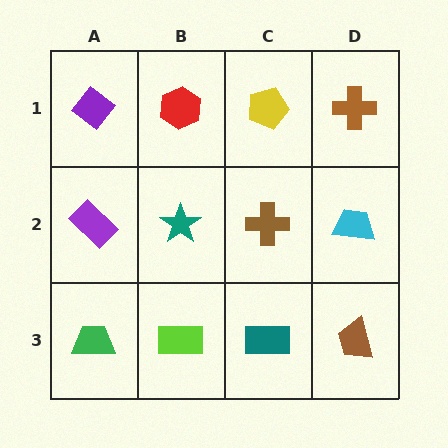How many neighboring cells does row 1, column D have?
2.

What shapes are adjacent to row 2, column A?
A purple diamond (row 1, column A), a green trapezoid (row 3, column A), a teal star (row 2, column B).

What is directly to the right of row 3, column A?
A lime rectangle.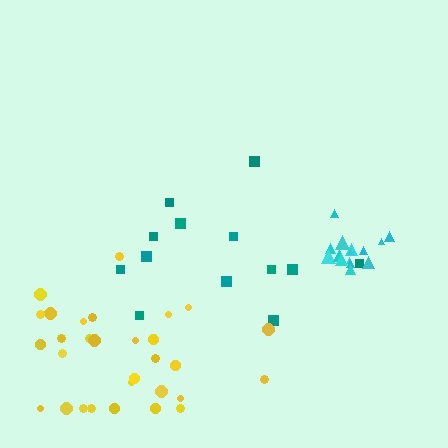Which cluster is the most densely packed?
Cyan.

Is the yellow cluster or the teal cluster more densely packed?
Yellow.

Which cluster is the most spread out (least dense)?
Teal.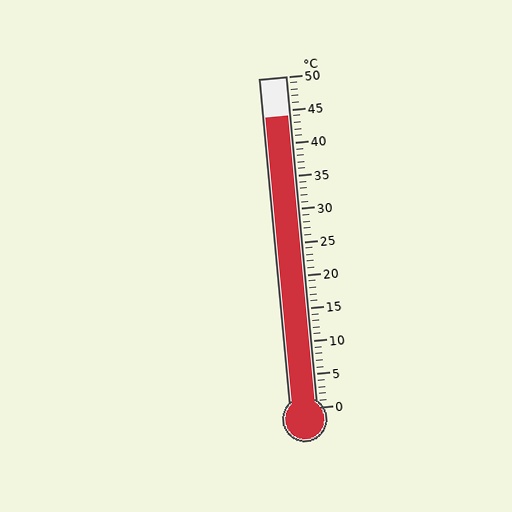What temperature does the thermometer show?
The thermometer shows approximately 44°C.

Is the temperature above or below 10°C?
The temperature is above 10°C.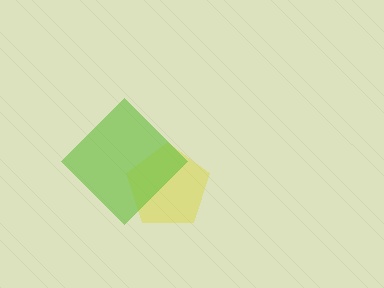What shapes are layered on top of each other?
The layered shapes are: a yellow pentagon, a lime diamond.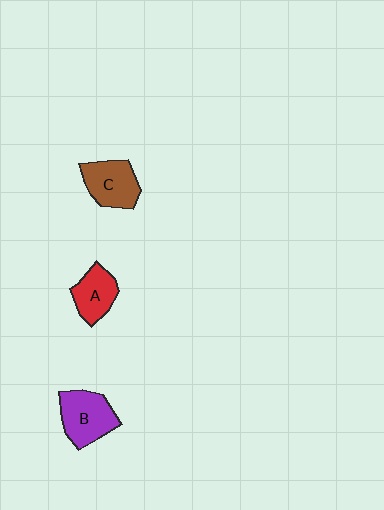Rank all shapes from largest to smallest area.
From largest to smallest: B (purple), C (brown), A (red).